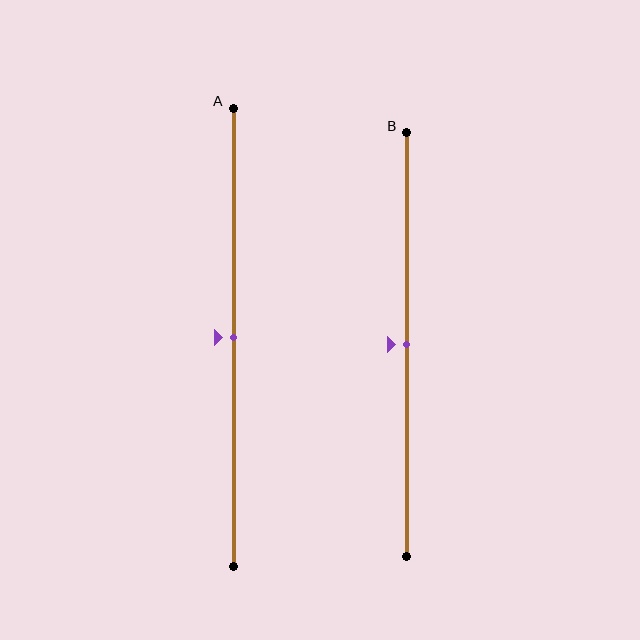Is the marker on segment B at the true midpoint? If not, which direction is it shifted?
Yes, the marker on segment B is at the true midpoint.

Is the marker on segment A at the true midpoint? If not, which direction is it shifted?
Yes, the marker on segment A is at the true midpoint.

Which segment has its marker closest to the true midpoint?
Segment A has its marker closest to the true midpoint.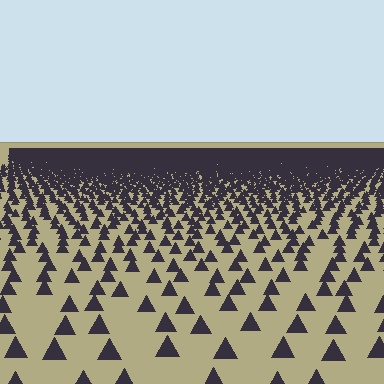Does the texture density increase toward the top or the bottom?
Density increases toward the top.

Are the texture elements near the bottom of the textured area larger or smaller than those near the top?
Larger. Near the bottom, elements are closer to the viewer and appear at a bigger on-screen size.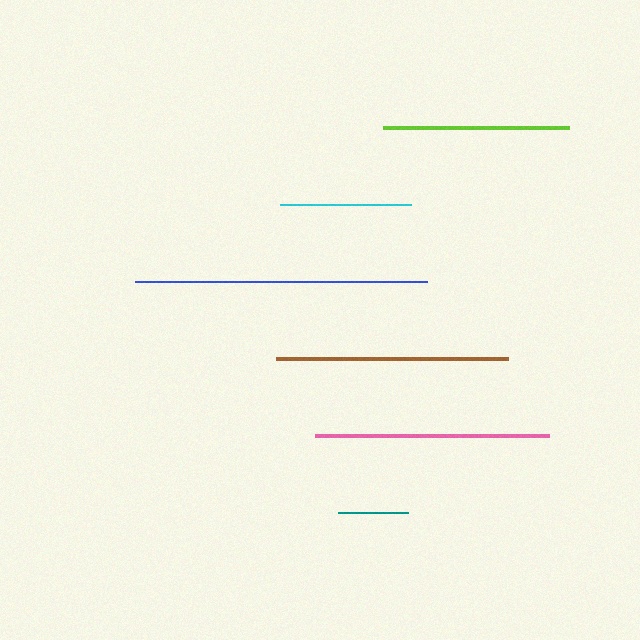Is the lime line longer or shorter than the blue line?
The blue line is longer than the lime line.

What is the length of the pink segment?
The pink segment is approximately 234 pixels long.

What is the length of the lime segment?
The lime segment is approximately 186 pixels long.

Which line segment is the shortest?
The teal line is the shortest at approximately 70 pixels.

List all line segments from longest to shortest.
From longest to shortest: blue, pink, brown, lime, cyan, teal.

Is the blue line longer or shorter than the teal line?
The blue line is longer than the teal line.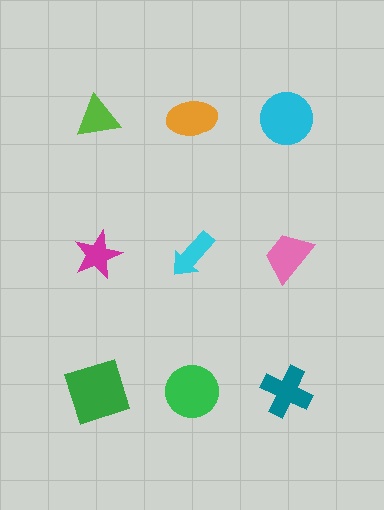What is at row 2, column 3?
A pink trapezoid.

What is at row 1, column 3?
A cyan circle.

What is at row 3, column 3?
A teal cross.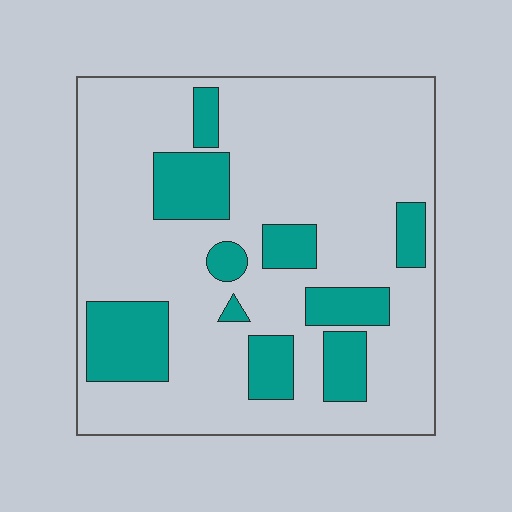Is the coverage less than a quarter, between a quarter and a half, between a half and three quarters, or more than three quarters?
Less than a quarter.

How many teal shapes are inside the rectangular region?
10.